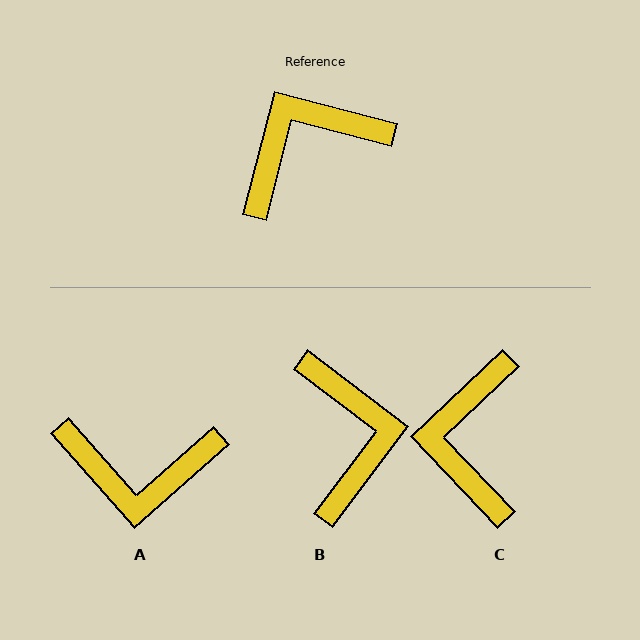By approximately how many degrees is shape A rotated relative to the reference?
Approximately 146 degrees counter-clockwise.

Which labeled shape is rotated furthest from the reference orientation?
A, about 146 degrees away.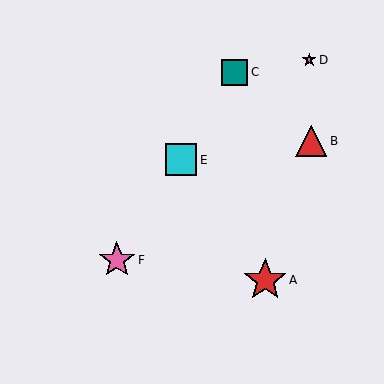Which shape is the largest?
The red star (labeled A) is the largest.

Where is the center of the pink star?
The center of the pink star is at (117, 260).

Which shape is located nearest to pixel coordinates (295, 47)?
The pink star (labeled D) at (309, 60) is nearest to that location.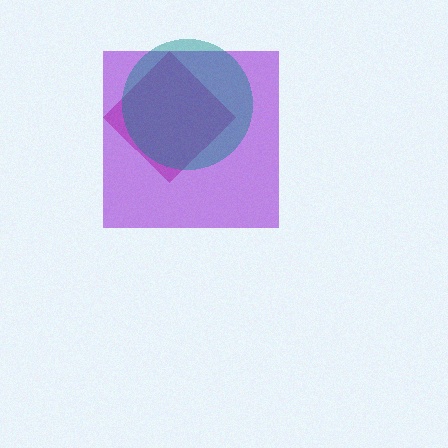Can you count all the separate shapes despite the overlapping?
Yes, there are 3 separate shapes.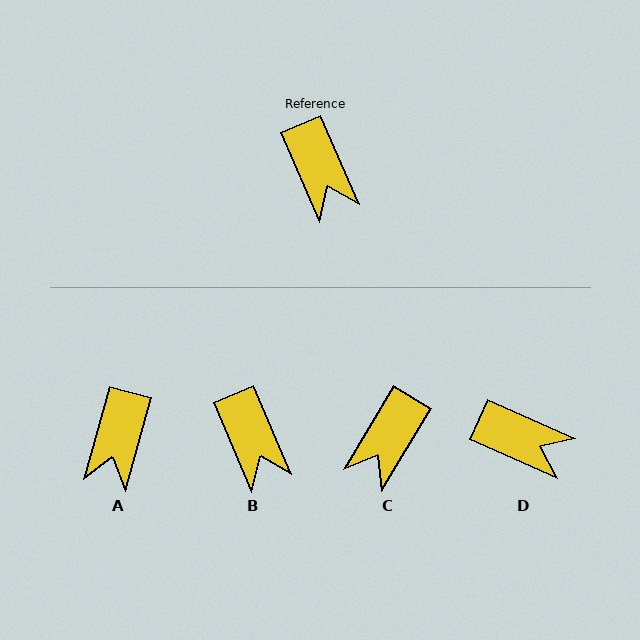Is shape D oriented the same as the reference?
No, it is off by about 43 degrees.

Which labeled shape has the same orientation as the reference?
B.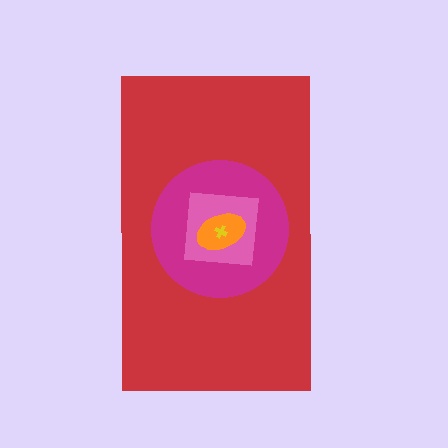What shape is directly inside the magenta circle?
The pink square.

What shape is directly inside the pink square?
The orange ellipse.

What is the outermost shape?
The red rectangle.